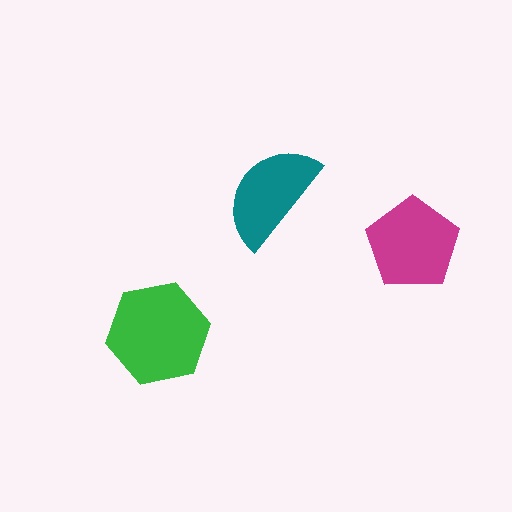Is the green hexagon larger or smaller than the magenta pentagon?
Larger.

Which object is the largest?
The green hexagon.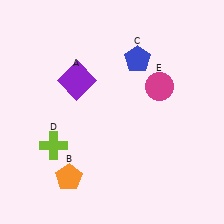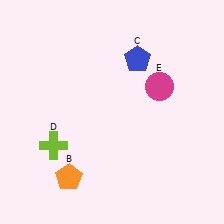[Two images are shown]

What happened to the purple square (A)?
The purple square (A) was removed in Image 2. It was in the top-left area of Image 1.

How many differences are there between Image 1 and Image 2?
There is 1 difference between the two images.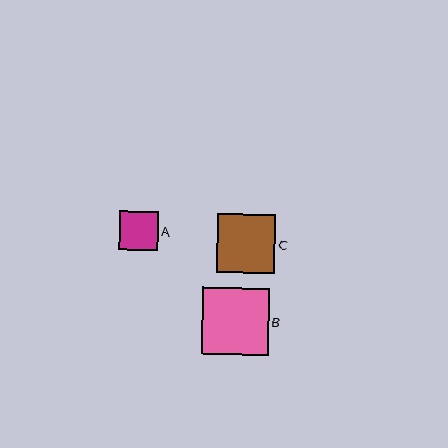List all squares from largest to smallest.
From largest to smallest: B, C, A.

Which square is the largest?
Square B is the largest with a size of approximately 66 pixels.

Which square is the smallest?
Square A is the smallest with a size of approximately 39 pixels.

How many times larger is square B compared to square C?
Square B is approximately 1.1 times the size of square C.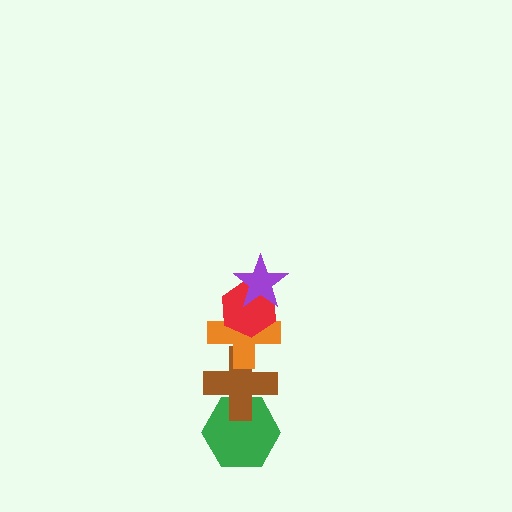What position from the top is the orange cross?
The orange cross is 3rd from the top.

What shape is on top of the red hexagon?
The purple star is on top of the red hexagon.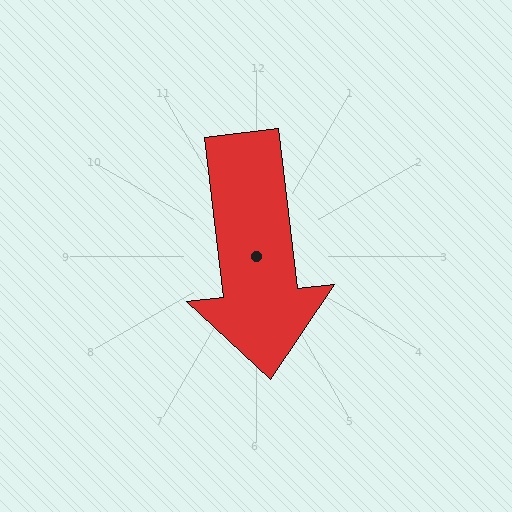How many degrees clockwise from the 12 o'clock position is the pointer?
Approximately 173 degrees.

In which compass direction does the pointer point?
South.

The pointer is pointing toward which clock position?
Roughly 6 o'clock.